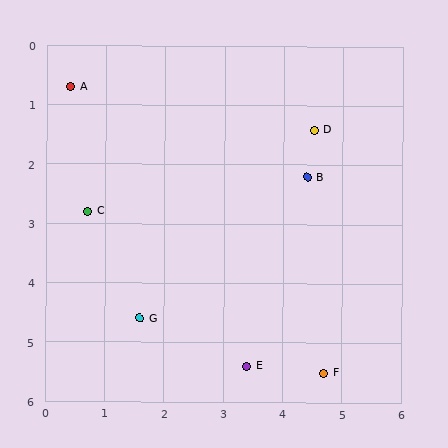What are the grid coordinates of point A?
Point A is at approximately (0.4, 0.7).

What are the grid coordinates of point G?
Point G is at approximately (1.6, 4.6).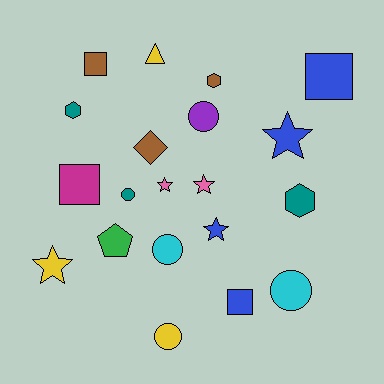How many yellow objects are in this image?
There are 3 yellow objects.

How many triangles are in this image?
There is 1 triangle.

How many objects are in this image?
There are 20 objects.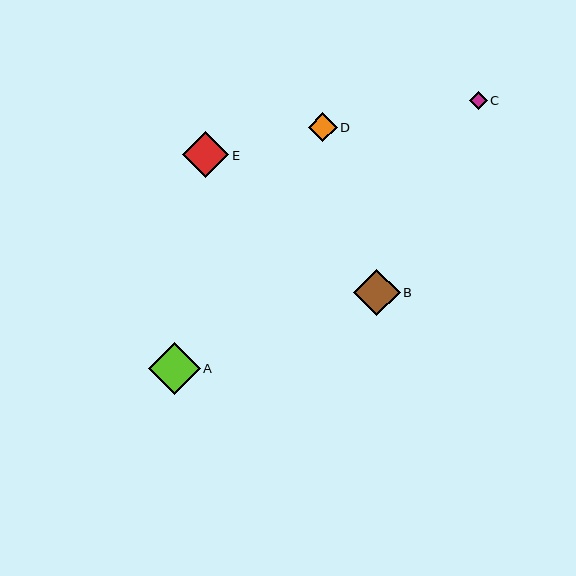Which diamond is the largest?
Diamond A is the largest with a size of approximately 52 pixels.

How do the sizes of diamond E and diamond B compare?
Diamond E and diamond B are approximately the same size.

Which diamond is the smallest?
Diamond C is the smallest with a size of approximately 18 pixels.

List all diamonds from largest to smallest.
From largest to smallest: A, E, B, D, C.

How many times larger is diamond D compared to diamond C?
Diamond D is approximately 1.6 times the size of diamond C.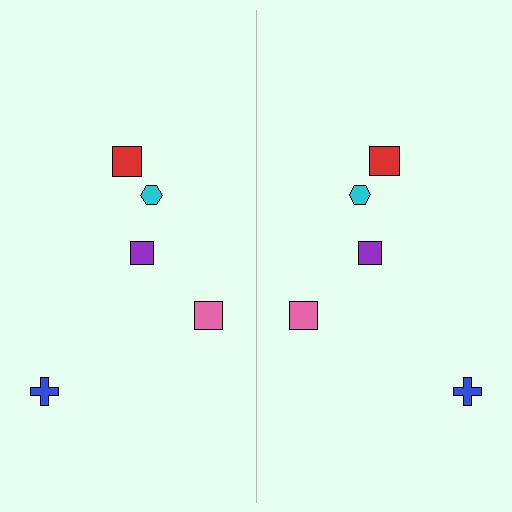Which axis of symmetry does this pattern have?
The pattern has a vertical axis of symmetry running through the center of the image.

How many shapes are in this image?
There are 10 shapes in this image.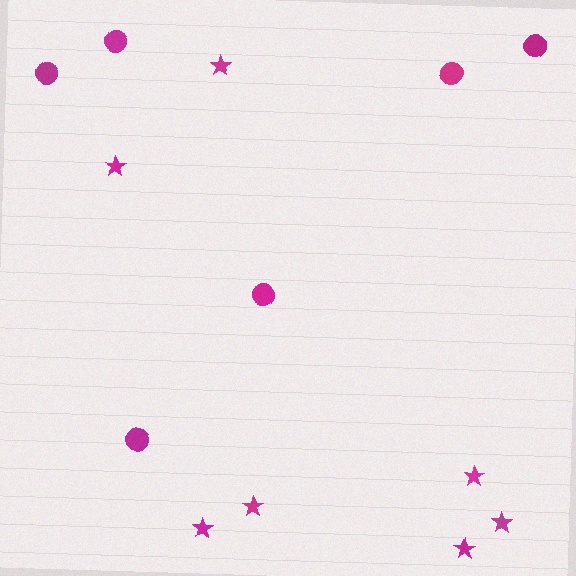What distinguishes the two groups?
There are 2 groups: one group of circles (6) and one group of stars (7).